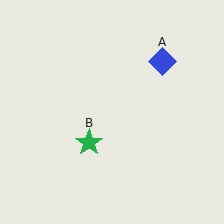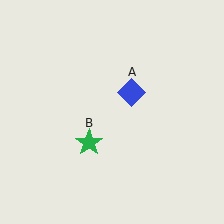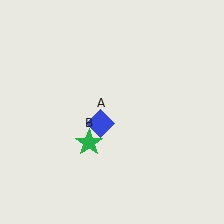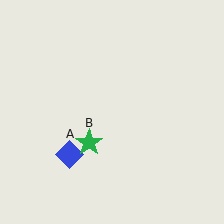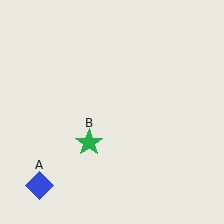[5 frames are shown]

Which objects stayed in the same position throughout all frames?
Green star (object B) remained stationary.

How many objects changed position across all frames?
1 object changed position: blue diamond (object A).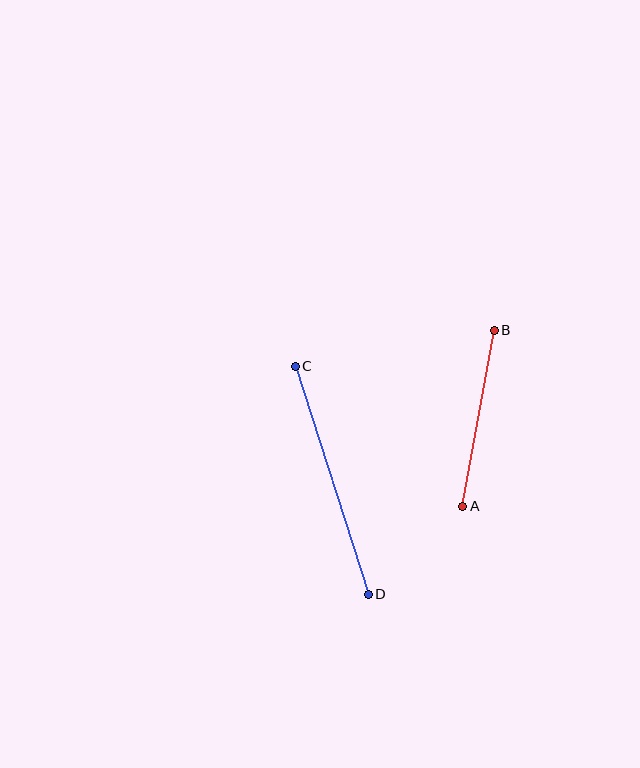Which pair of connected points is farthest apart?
Points C and D are farthest apart.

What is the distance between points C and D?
The distance is approximately 239 pixels.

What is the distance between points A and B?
The distance is approximately 179 pixels.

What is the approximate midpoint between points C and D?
The midpoint is at approximately (332, 480) pixels.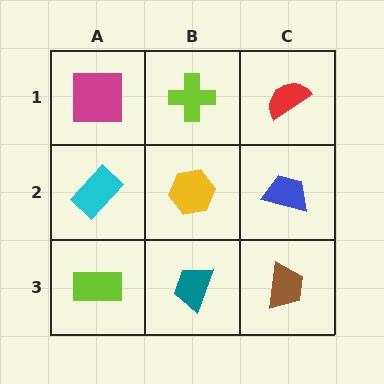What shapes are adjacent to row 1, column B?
A yellow hexagon (row 2, column B), a magenta square (row 1, column A), a red semicircle (row 1, column C).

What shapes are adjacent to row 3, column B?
A yellow hexagon (row 2, column B), a lime rectangle (row 3, column A), a brown trapezoid (row 3, column C).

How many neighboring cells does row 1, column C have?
2.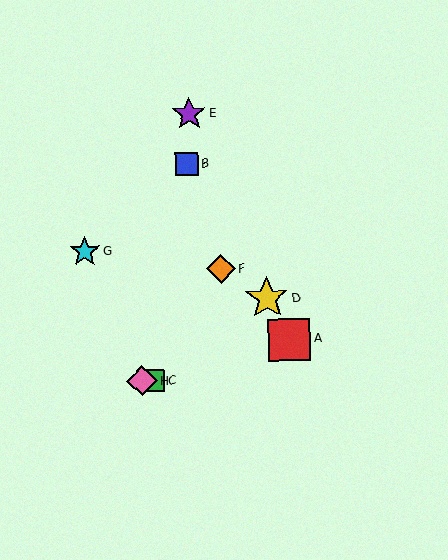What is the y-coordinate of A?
Object A is at y≈340.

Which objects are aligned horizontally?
Objects C, H are aligned horizontally.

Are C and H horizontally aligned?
Yes, both are at y≈381.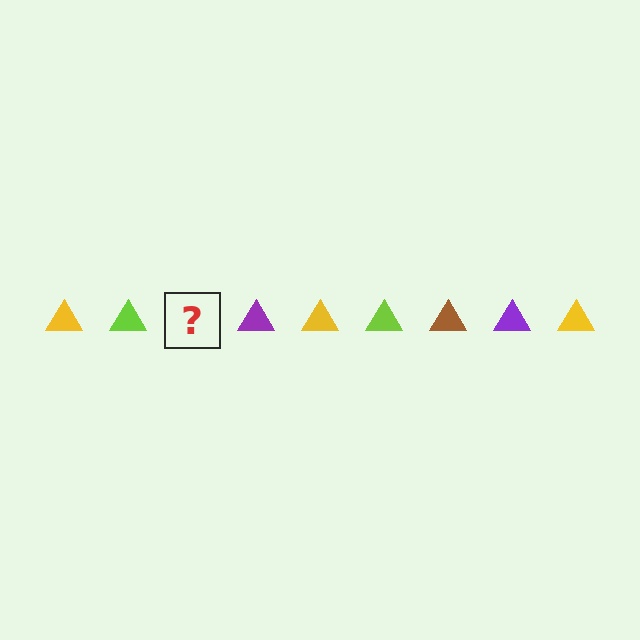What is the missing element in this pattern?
The missing element is a brown triangle.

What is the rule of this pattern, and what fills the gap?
The rule is that the pattern cycles through yellow, lime, brown, purple triangles. The gap should be filled with a brown triangle.